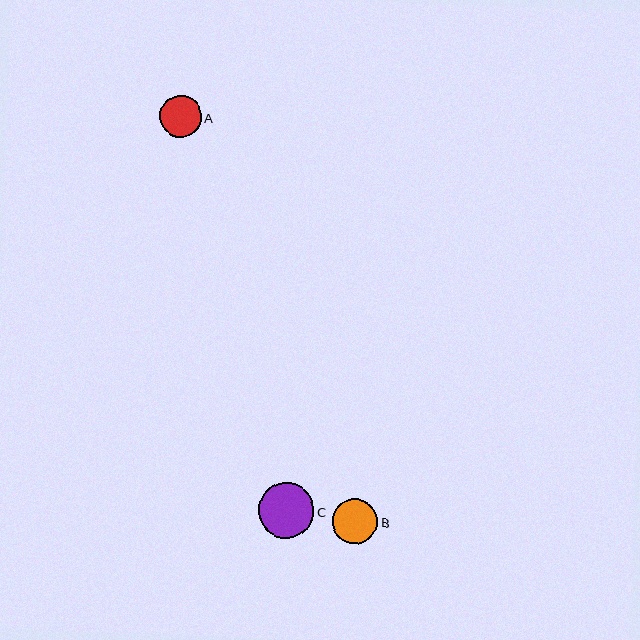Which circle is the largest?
Circle C is the largest with a size of approximately 55 pixels.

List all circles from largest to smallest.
From largest to smallest: C, B, A.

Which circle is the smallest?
Circle A is the smallest with a size of approximately 42 pixels.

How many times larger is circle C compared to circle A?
Circle C is approximately 1.3 times the size of circle A.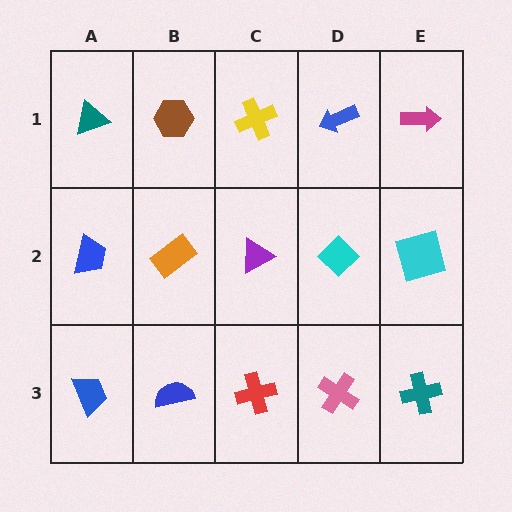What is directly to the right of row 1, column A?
A brown hexagon.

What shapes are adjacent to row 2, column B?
A brown hexagon (row 1, column B), a blue semicircle (row 3, column B), a blue trapezoid (row 2, column A), a purple triangle (row 2, column C).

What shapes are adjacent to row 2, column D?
A blue arrow (row 1, column D), a pink cross (row 3, column D), a purple triangle (row 2, column C), a cyan square (row 2, column E).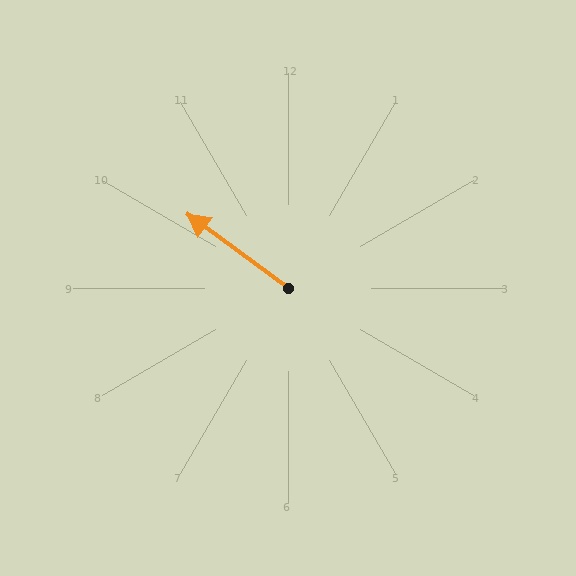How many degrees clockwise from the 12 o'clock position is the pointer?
Approximately 306 degrees.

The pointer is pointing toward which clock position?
Roughly 10 o'clock.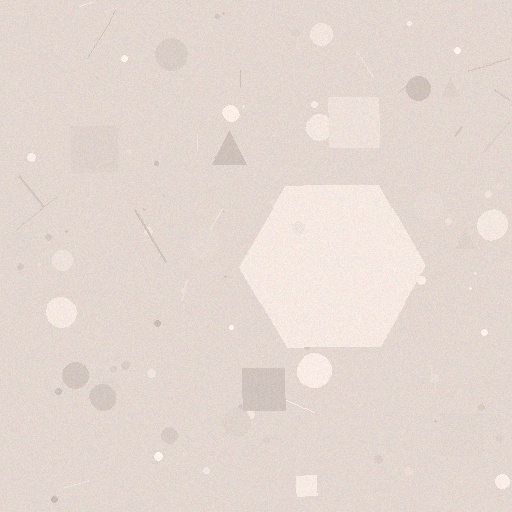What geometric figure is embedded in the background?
A hexagon is embedded in the background.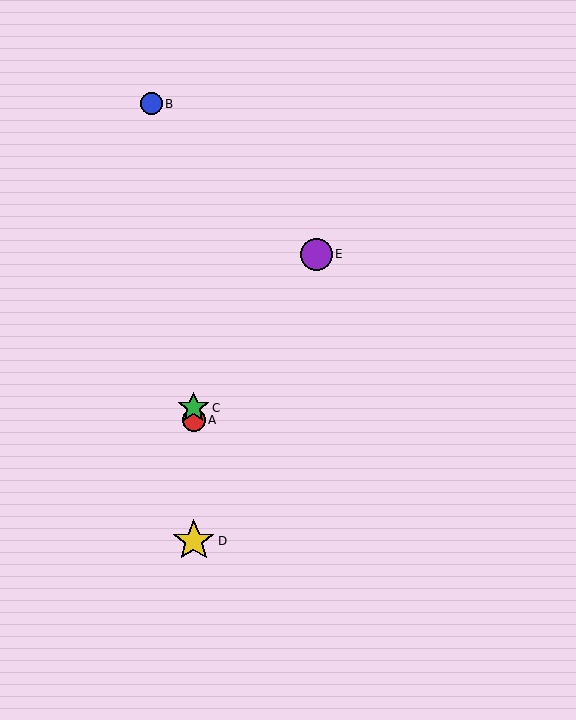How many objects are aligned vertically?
3 objects (A, C, D) are aligned vertically.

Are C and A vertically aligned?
Yes, both are at x≈194.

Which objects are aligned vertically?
Objects A, C, D are aligned vertically.